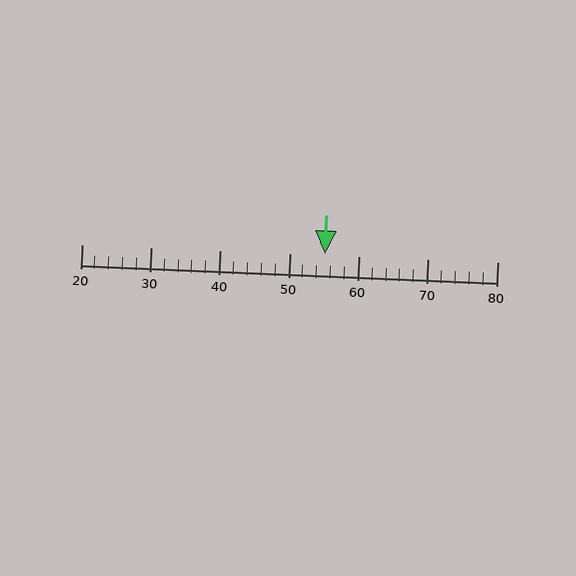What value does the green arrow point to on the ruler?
The green arrow points to approximately 55.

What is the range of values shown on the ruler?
The ruler shows values from 20 to 80.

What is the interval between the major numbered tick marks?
The major tick marks are spaced 10 units apart.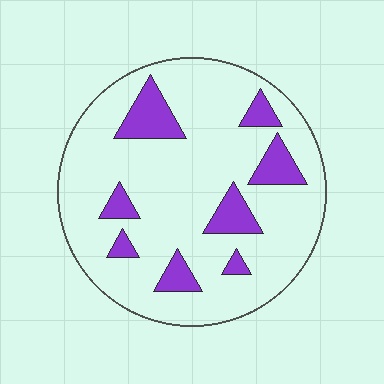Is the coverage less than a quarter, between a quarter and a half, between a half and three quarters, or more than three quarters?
Less than a quarter.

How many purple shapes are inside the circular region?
8.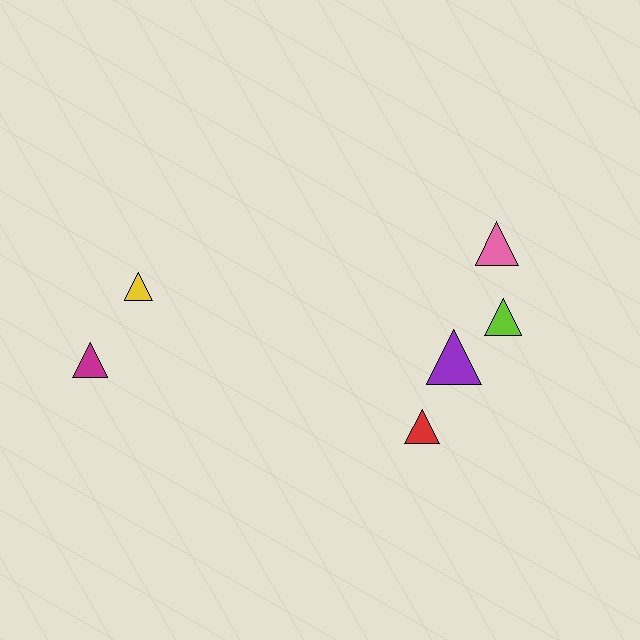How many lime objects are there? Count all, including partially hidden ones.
There is 1 lime object.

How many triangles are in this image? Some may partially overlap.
There are 6 triangles.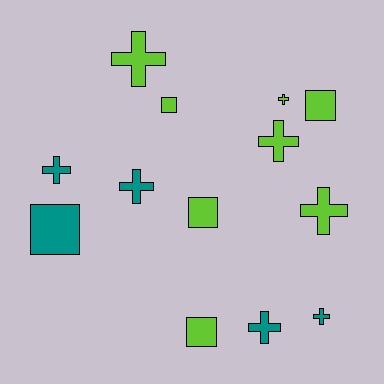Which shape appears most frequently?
Cross, with 8 objects.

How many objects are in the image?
There are 13 objects.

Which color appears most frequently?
Lime, with 8 objects.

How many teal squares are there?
There is 1 teal square.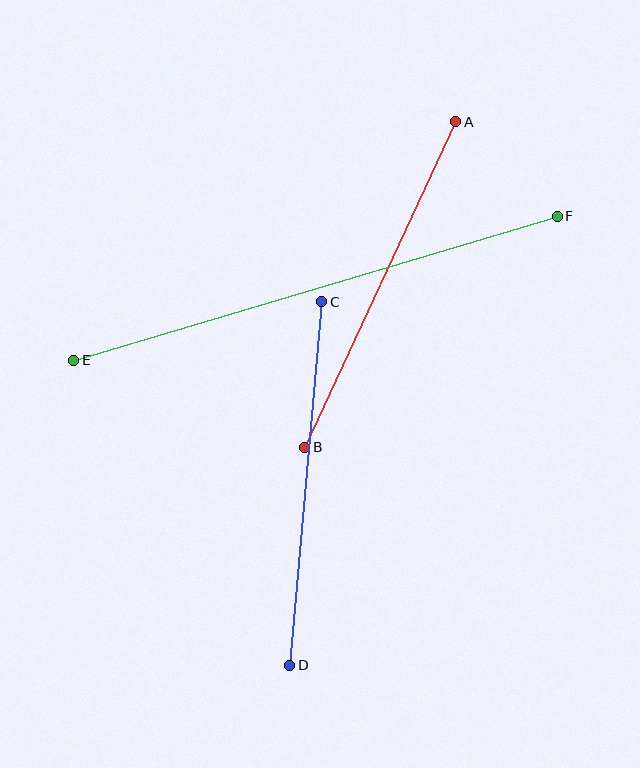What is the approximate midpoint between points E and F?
The midpoint is at approximately (315, 288) pixels.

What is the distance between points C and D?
The distance is approximately 365 pixels.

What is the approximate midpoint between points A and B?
The midpoint is at approximately (380, 284) pixels.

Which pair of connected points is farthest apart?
Points E and F are farthest apart.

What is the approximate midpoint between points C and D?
The midpoint is at approximately (306, 484) pixels.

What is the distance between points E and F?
The distance is approximately 505 pixels.